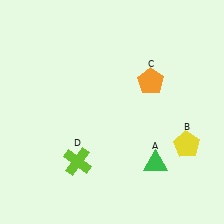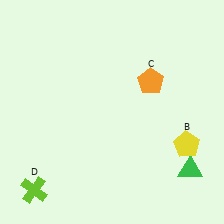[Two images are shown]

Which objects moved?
The objects that moved are: the green triangle (A), the lime cross (D).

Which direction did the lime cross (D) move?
The lime cross (D) moved left.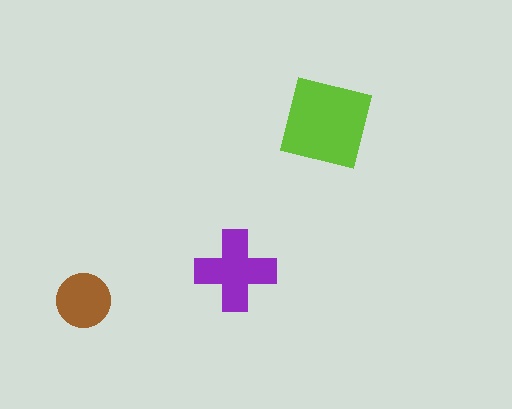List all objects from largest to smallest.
The lime square, the purple cross, the brown circle.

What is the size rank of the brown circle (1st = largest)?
3rd.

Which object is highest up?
The lime square is topmost.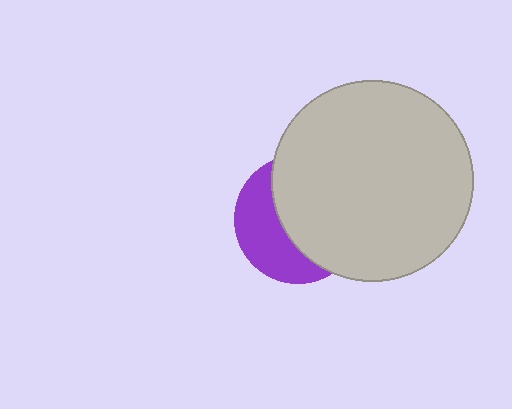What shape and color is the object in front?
The object in front is a light gray circle.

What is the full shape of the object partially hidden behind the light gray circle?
The partially hidden object is a purple circle.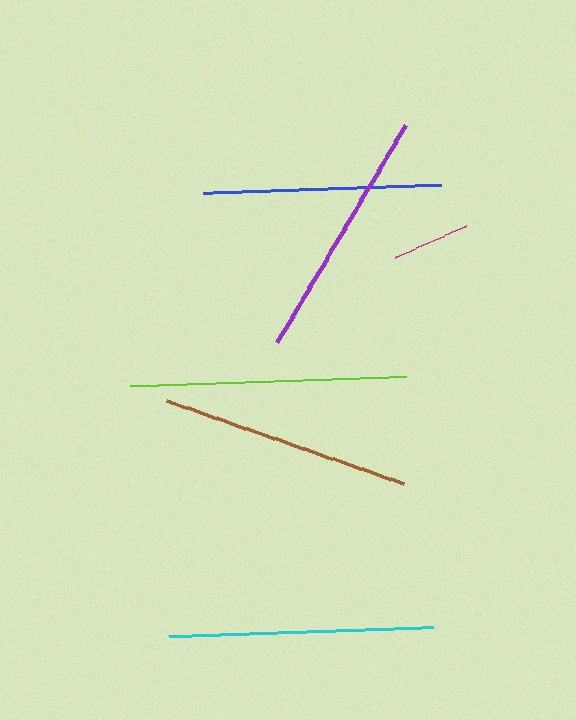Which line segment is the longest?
The lime line is the longest at approximately 277 pixels.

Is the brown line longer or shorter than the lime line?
The lime line is longer than the brown line.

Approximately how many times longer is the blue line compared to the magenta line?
The blue line is approximately 3.0 times the length of the magenta line.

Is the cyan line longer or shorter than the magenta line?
The cyan line is longer than the magenta line.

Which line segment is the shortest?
The magenta line is the shortest at approximately 79 pixels.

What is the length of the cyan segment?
The cyan segment is approximately 265 pixels long.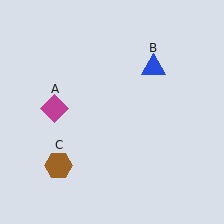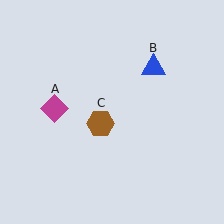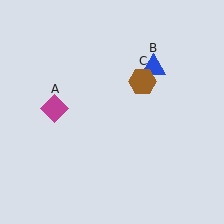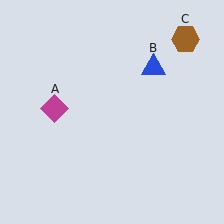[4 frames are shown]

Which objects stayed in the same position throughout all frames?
Magenta diamond (object A) and blue triangle (object B) remained stationary.